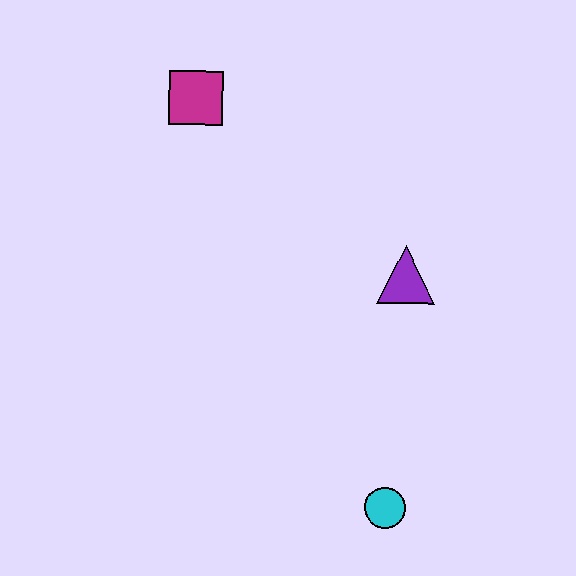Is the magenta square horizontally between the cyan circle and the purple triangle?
No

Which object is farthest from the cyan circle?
The magenta square is farthest from the cyan circle.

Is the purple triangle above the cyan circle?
Yes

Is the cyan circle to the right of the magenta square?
Yes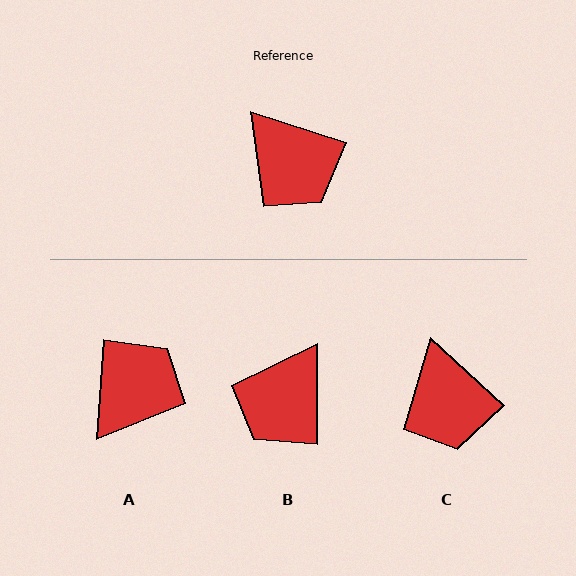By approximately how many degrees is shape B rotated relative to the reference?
Approximately 72 degrees clockwise.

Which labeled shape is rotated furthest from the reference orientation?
A, about 104 degrees away.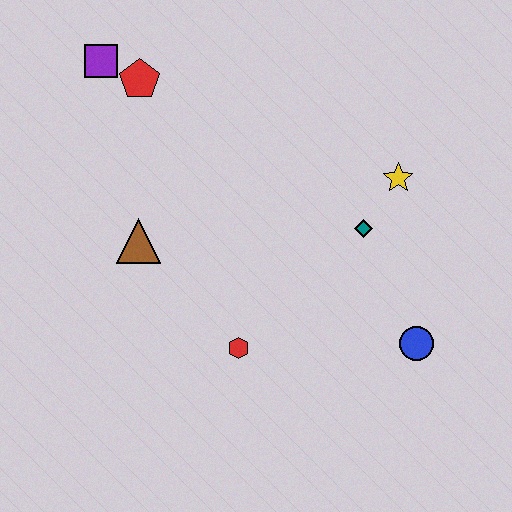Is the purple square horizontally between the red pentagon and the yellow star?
No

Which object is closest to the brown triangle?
The red hexagon is closest to the brown triangle.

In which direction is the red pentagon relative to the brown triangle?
The red pentagon is above the brown triangle.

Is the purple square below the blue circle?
No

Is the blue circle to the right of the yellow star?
Yes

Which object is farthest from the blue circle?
The purple square is farthest from the blue circle.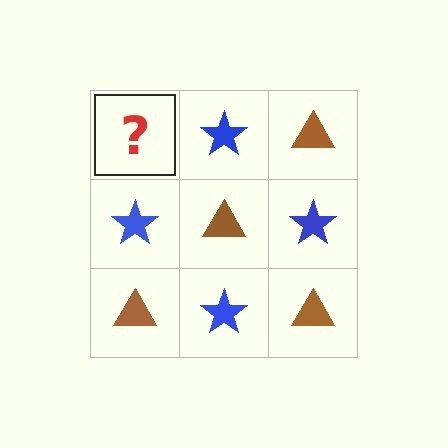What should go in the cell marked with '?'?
The missing cell should contain a brown triangle.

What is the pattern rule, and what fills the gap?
The rule is that it alternates brown triangle and blue star in a checkerboard pattern. The gap should be filled with a brown triangle.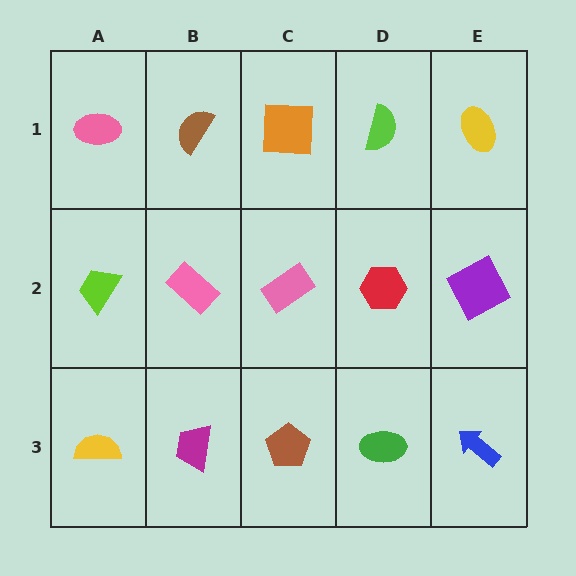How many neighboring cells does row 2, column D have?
4.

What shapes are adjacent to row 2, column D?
A lime semicircle (row 1, column D), a green ellipse (row 3, column D), a pink rectangle (row 2, column C), a purple square (row 2, column E).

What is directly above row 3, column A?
A lime trapezoid.